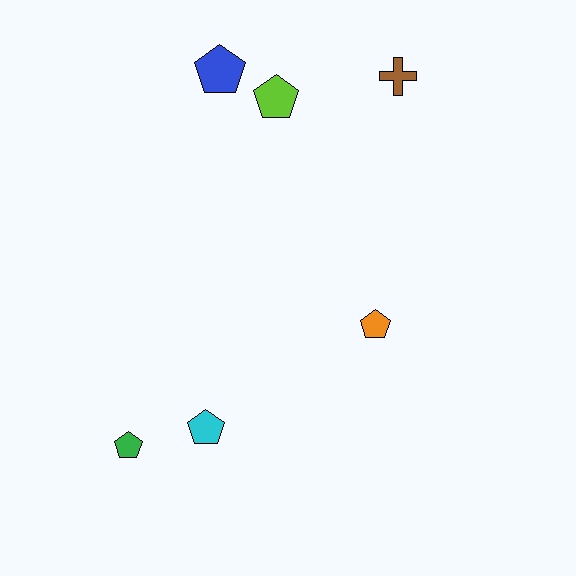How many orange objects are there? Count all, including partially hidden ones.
There is 1 orange object.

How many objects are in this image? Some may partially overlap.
There are 6 objects.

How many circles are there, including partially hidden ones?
There are no circles.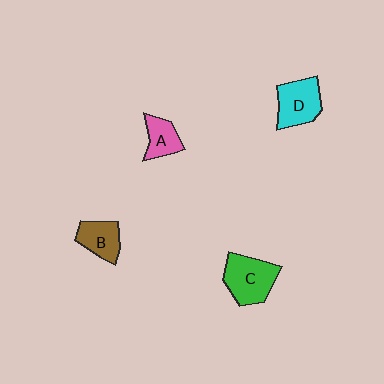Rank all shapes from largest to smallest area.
From largest to smallest: C (green), D (cyan), B (brown), A (pink).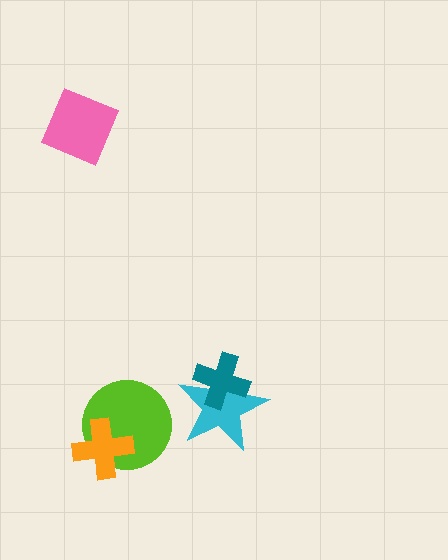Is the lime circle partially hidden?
Yes, it is partially covered by another shape.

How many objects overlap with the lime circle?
1 object overlaps with the lime circle.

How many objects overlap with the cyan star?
1 object overlaps with the cyan star.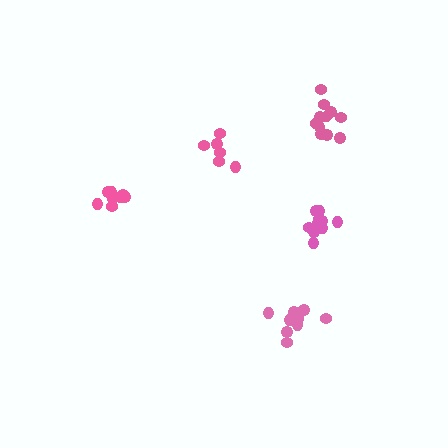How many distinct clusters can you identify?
There are 5 distinct clusters.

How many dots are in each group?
Group 1: 11 dots, Group 2: 11 dots, Group 3: 8 dots, Group 4: 6 dots, Group 5: 11 dots (47 total).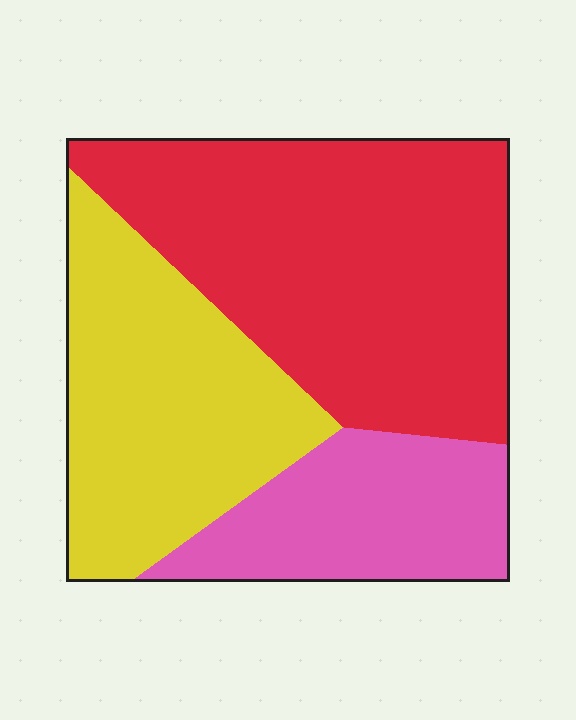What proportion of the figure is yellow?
Yellow takes up between a quarter and a half of the figure.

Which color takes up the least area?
Pink, at roughly 20%.